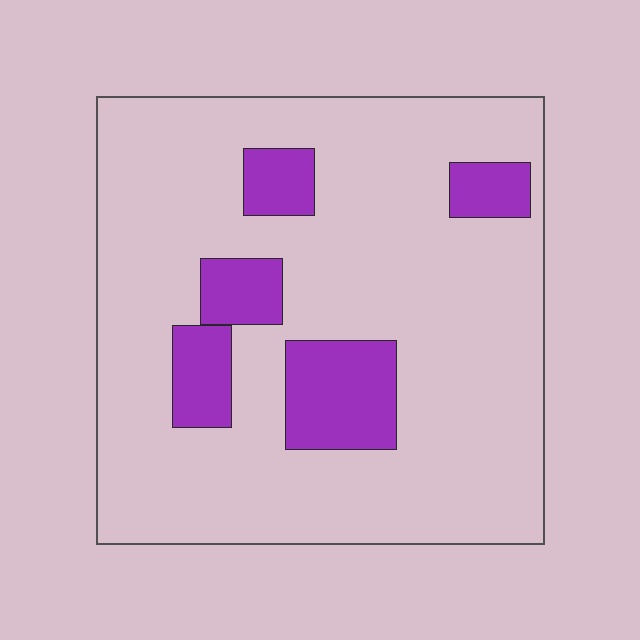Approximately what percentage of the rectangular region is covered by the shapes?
Approximately 15%.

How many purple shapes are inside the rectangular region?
5.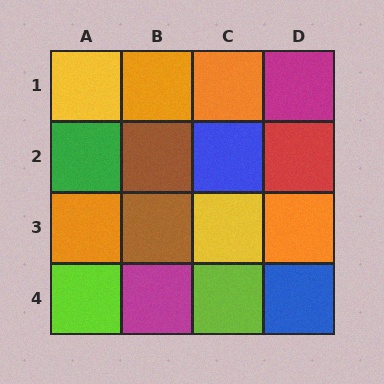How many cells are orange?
4 cells are orange.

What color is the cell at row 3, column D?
Orange.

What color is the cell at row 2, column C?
Blue.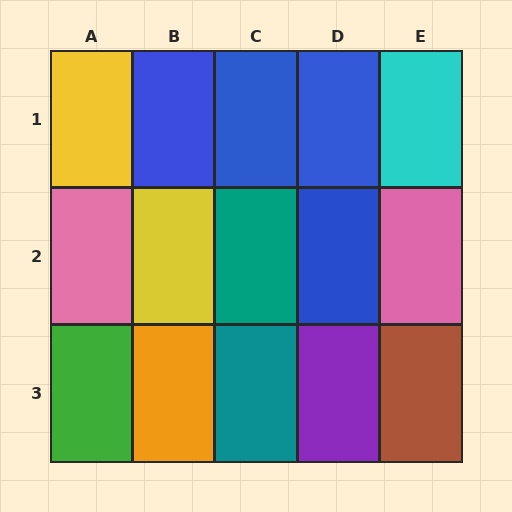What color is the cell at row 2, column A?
Pink.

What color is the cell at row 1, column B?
Blue.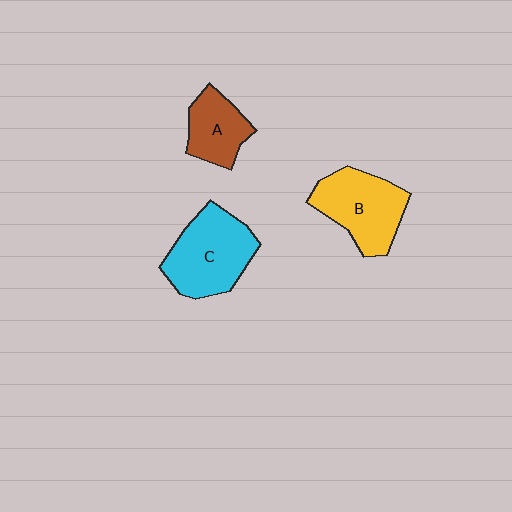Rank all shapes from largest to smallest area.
From largest to smallest: C (cyan), B (yellow), A (brown).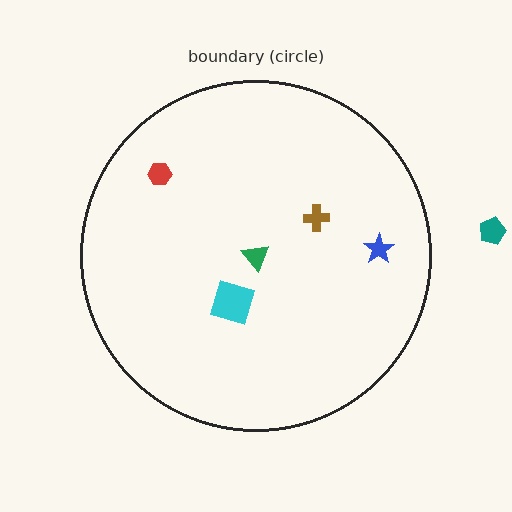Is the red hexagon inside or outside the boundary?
Inside.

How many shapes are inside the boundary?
5 inside, 1 outside.